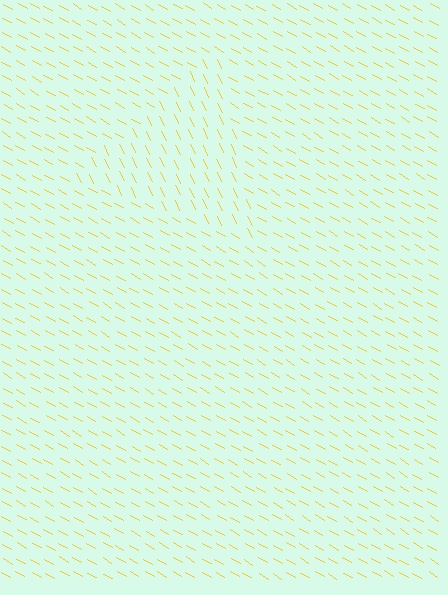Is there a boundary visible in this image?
Yes, there is a texture boundary formed by a change in line orientation.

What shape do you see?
I see a triangle.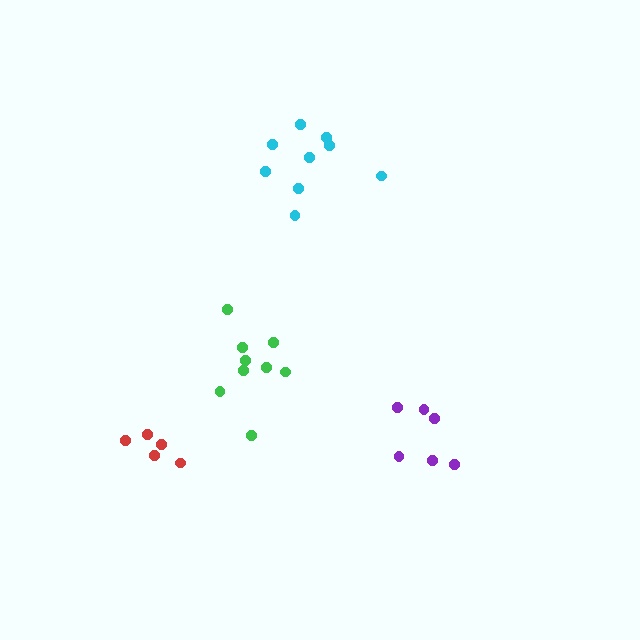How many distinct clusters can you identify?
There are 4 distinct clusters.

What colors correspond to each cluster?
The clusters are colored: red, cyan, green, purple.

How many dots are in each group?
Group 1: 5 dots, Group 2: 9 dots, Group 3: 9 dots, Group 4: 6 dots (29 total).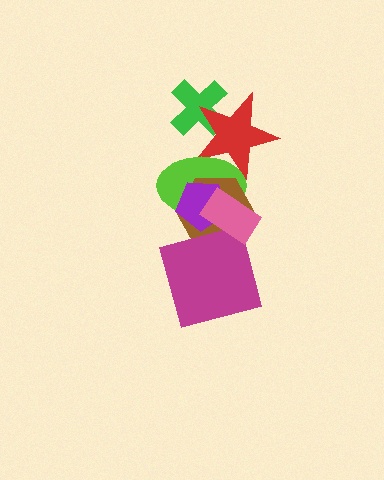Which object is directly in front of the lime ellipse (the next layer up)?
The brown hexagon is directly in front of the lime ellipse.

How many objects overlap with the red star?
2 objects overlap with the red star.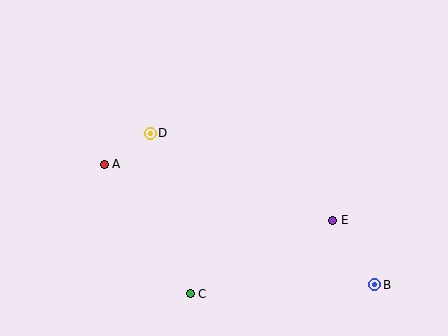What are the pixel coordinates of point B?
Point B is at (375, 285).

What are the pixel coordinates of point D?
Point D is at (150, 133).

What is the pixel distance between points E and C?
The distance between E and C is 160 pixels.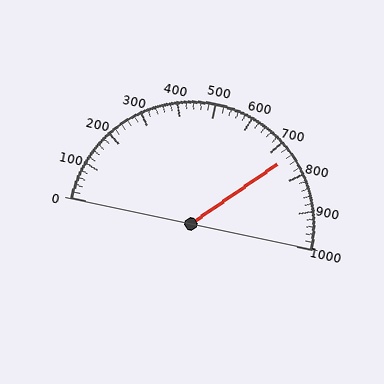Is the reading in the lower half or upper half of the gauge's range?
The reading is in the upper half of the range (0 to 1000).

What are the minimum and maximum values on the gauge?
The gauge ranges from 0 to 1000.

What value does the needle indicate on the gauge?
The needle indicates approximately 740.